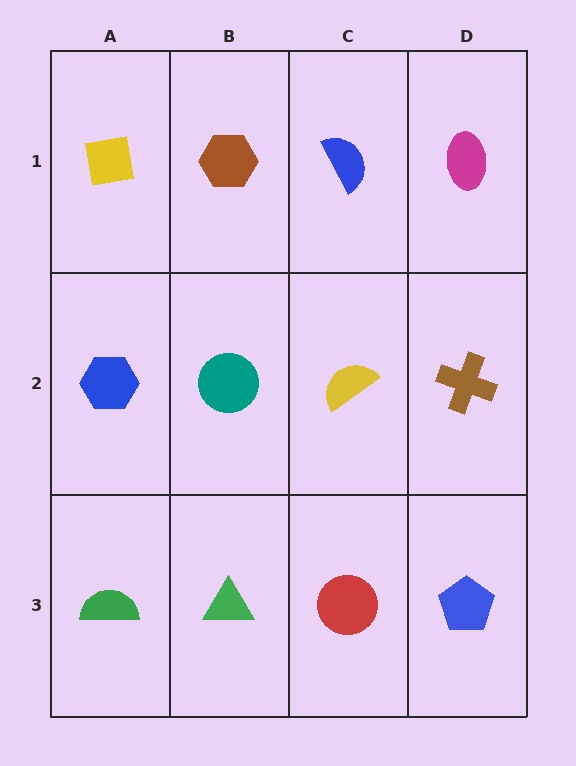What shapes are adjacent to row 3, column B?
A teal circle (row 2, column B), a green semicircle (row 3, column A), a red circle (row 3, column C).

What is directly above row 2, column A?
A yellow square.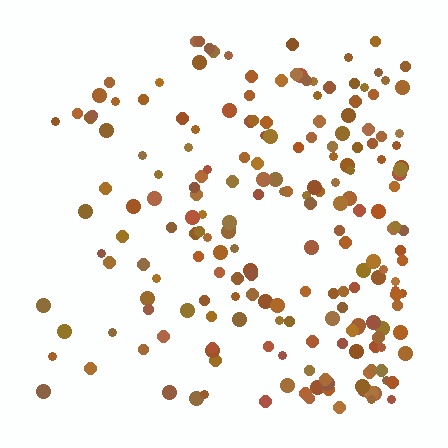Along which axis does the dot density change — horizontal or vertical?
Horizontal.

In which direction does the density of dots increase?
From left to right, with the right side densest.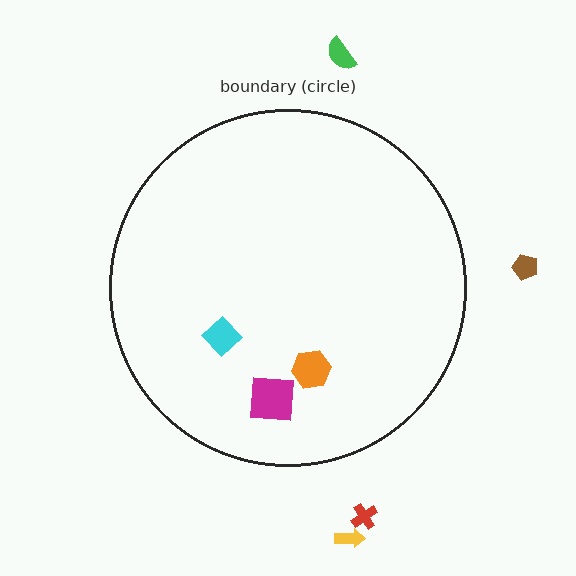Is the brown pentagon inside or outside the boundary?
Outside.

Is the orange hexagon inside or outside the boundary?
Inside.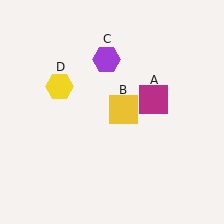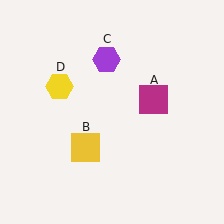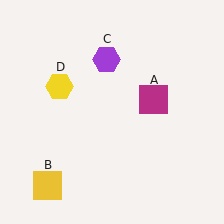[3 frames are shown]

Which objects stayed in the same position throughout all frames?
Magenta square (object A) and purple hexagon (object C) and yellow hexagon (object D) remained stationary.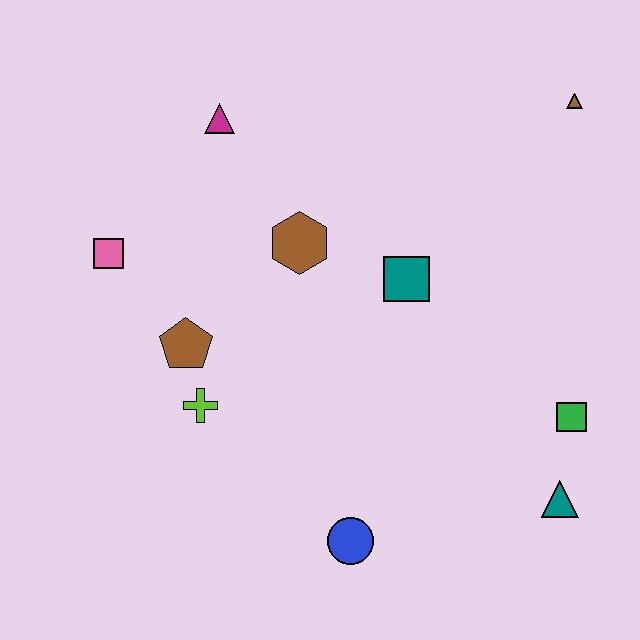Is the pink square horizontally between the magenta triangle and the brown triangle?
No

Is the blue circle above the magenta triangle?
No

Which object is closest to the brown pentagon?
The lime cross is closest to the brown pentagon.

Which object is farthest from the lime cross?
The brown triangle is farthest from the lime cross.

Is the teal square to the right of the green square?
No